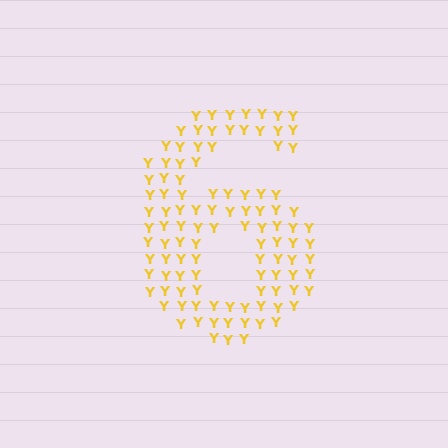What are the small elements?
The small elements are letter Y's.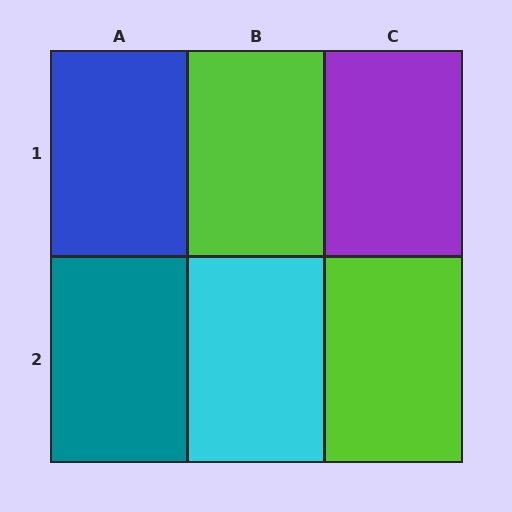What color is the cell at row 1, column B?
Lime.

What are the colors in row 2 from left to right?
Teal, cyan, lime.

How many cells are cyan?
1 cell is cyan.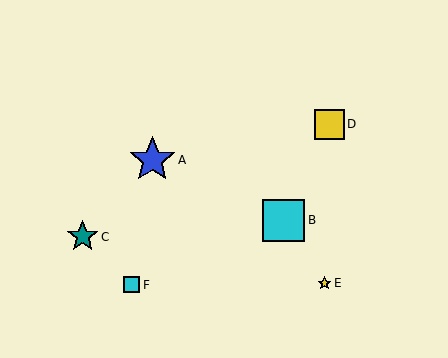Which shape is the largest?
The blue star (labeled A) is the largest.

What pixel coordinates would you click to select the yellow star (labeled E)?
Click at (324, 283) to select the yellow star E.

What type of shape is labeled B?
Shape B is a cyan square.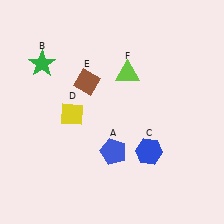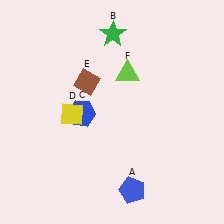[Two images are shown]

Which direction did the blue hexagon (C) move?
The blue hexagon (C) moved left.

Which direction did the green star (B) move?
The green star (B) moved right.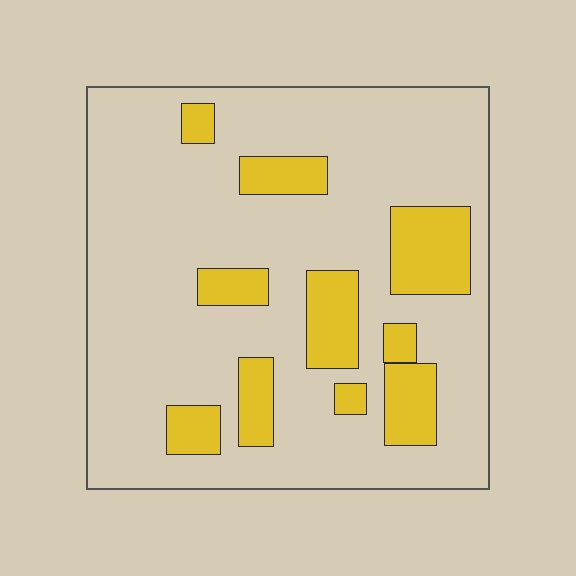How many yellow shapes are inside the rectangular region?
10.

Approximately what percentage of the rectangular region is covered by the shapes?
Approximately 20%.